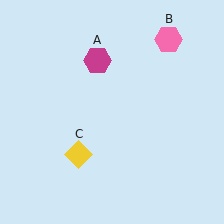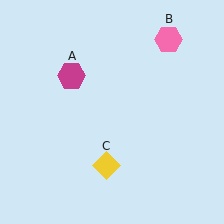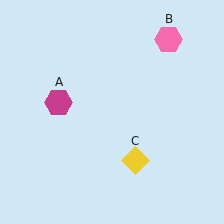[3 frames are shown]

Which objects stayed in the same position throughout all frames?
Pink hexagon (object B) remained stationary.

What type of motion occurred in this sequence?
The magenta hexagon (object A), yellow diamond (object C) rotated counterclockwise around the center of the scene.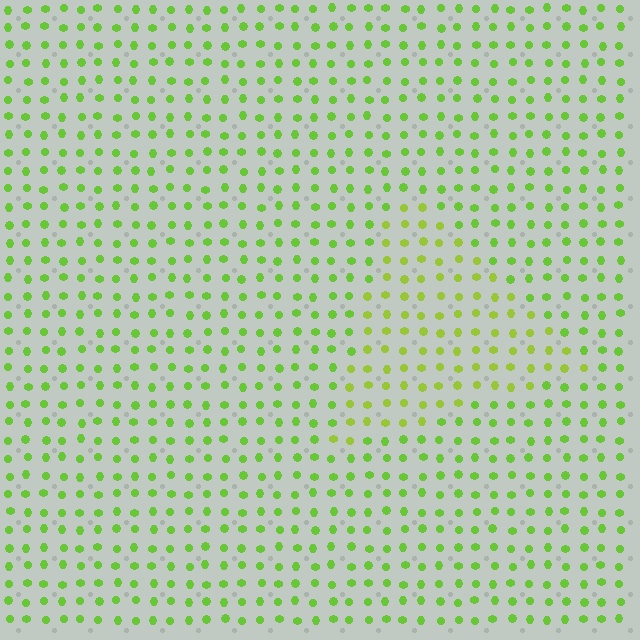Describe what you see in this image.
The image is filled with small lime elements in a uniform arrangement. A triangle-shaped region is visible where the elements are tinted to a slightly different hue, forming a subtle color boundary.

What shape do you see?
I see a triangle.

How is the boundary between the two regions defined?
The boundary is defined purely by a slight shift in hue (about 20 degrees). Spacing, size, and orientation are identical on both sides.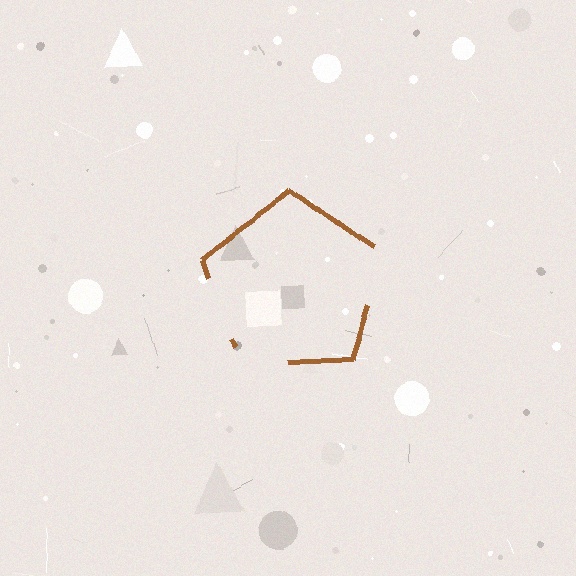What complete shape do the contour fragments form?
The contour fragments form a pentagon.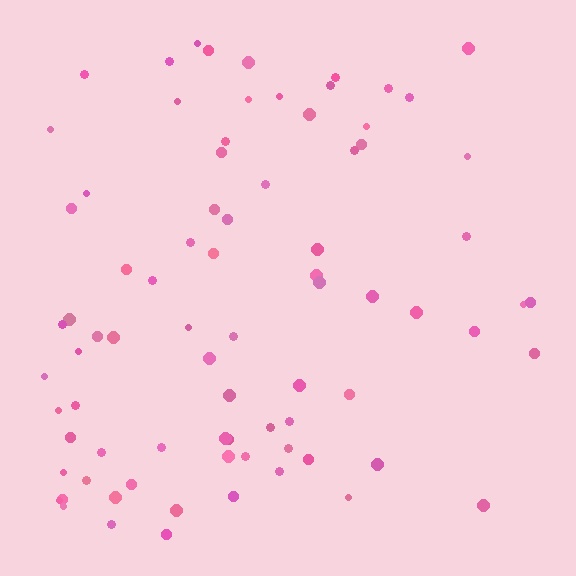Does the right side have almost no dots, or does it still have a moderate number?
Still a moderate number, just noticeably fewer than the left.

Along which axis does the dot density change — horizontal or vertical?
Horizontal.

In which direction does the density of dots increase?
From right to left, with the left side densest.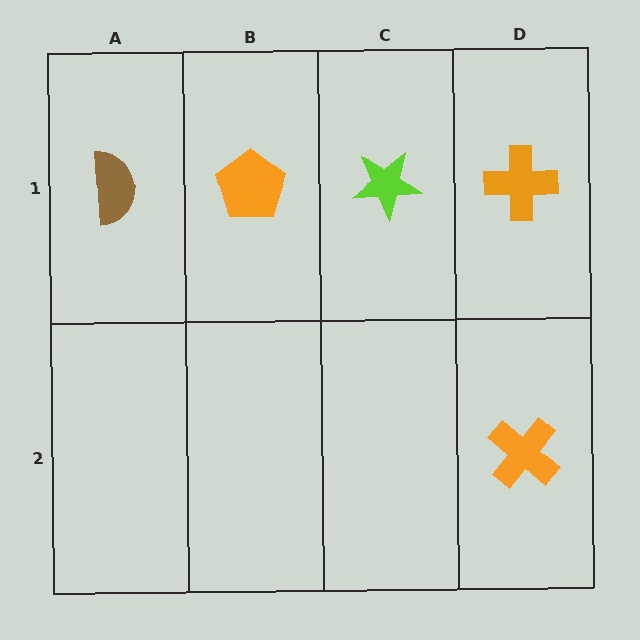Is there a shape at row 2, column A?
No, that cell is empty.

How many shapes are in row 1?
4 shapes.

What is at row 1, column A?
A brown semicircle.